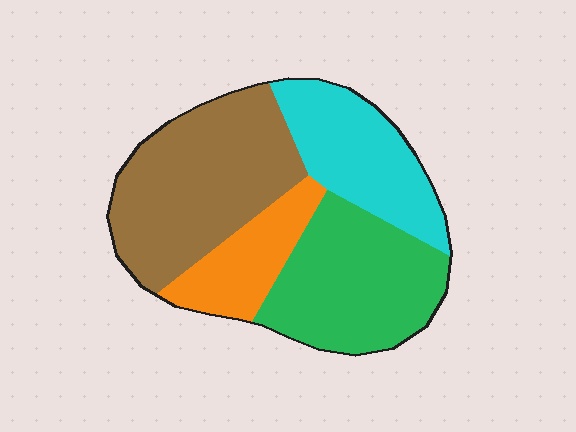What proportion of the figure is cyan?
Cyan covers roughly 20% of the figure.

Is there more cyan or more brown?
Brown.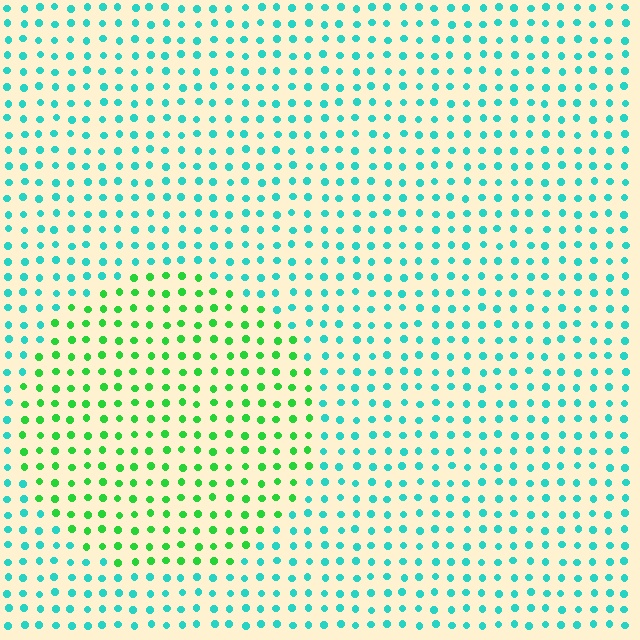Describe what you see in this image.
The image is filled with small cyan elements in a uniform arrangement. A circle-shaped region is visible where the elements are tinted to a slightly different hue, forming a subtle color boundary.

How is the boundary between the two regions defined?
The boundary is defined purely by a slight shift in hue (about 49 degrees). Spacing, size, and orientation are identical on both sides.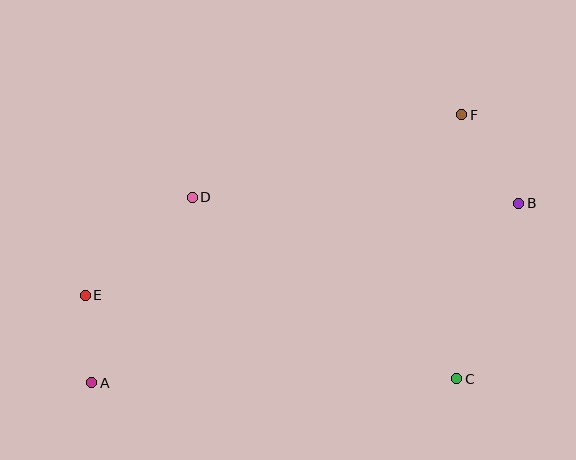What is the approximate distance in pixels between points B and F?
The distance between B and F is approximately 105 pixels.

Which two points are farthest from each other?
Points A and B are farthest from each other.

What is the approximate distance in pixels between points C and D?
The distance between C and D is approximately 321 pixels.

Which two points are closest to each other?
Points A and E are closest to each other.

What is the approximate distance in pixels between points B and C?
The distance between B and C is approximately 186 pixels.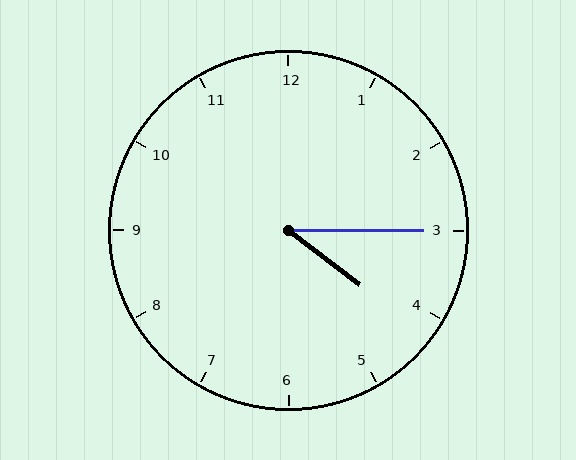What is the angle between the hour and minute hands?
Approximately 38 degrees.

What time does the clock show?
4:15.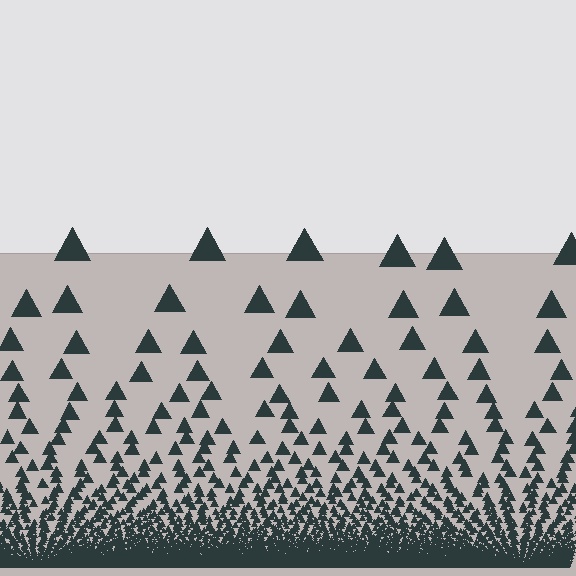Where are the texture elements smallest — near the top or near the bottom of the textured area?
Near the bottom.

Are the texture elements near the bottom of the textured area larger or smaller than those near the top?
Smaller. The gradient is inverted — elements near the bottom are smaller and denser.